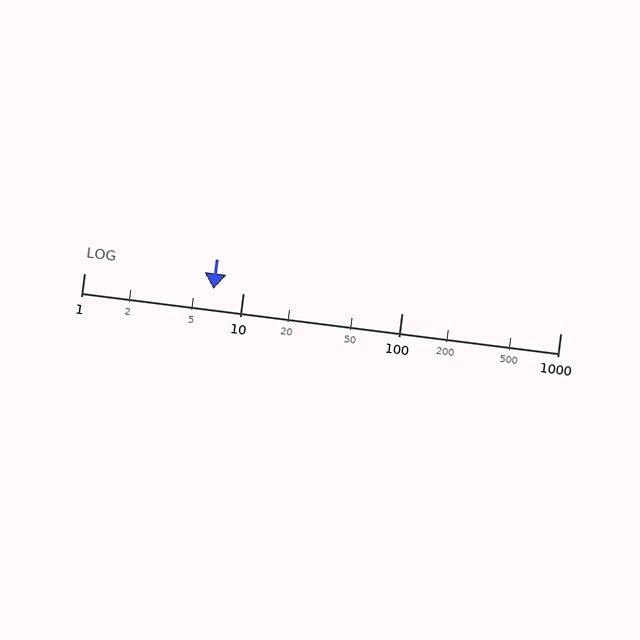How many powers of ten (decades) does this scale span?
The scale spans 3 decades, from 1 to 1000.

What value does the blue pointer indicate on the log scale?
The pointer indicates approximately 6.5.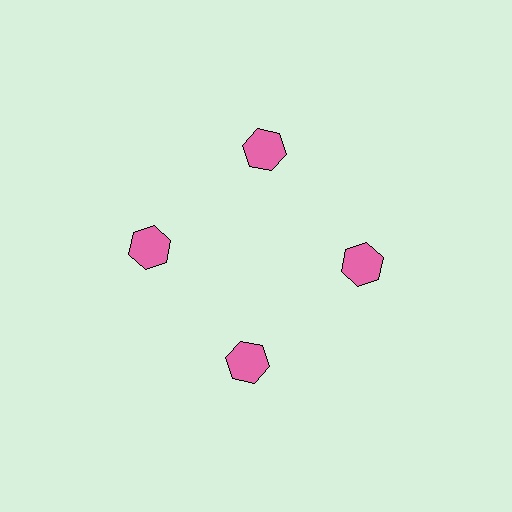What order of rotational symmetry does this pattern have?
This pattern has 4-fold rotational symmetry.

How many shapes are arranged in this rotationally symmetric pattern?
There are 4 shapes, arranged in 4 groups of 1.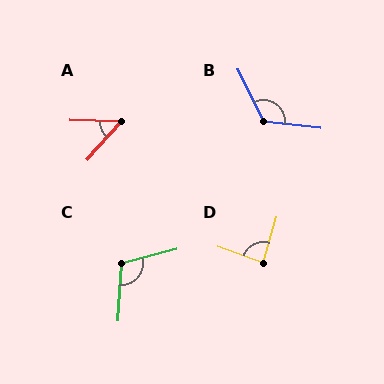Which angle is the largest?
B, at approximately 122 degrees.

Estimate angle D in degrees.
Approximately 87 degrees.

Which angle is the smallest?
A, at approximately 49 degrees.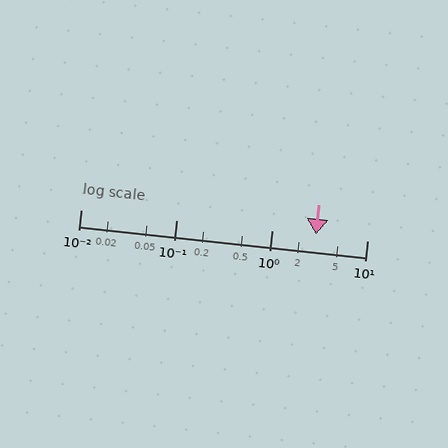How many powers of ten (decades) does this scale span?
The scale spans 3 decades, from 0.01 to 10.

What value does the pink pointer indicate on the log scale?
The pointer indicates approximately 2.9.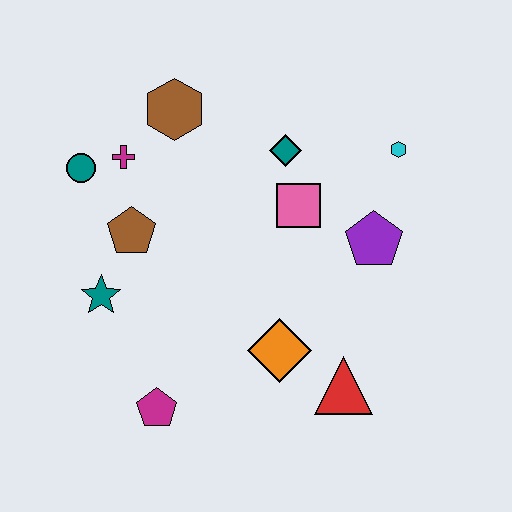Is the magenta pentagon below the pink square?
Yes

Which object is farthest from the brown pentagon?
The cyan hexagon is farthest from the brown pentagon.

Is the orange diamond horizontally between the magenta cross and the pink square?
Yes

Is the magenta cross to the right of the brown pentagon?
No